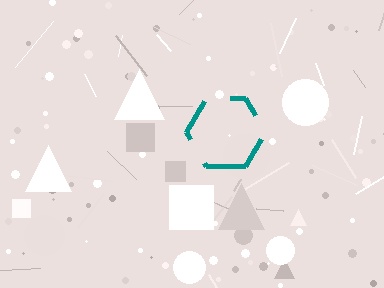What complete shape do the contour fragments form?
The contour fragments form a hexagon.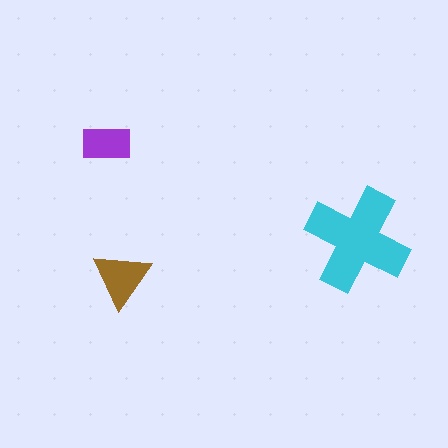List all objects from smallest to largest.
The purple rectangle, the brown triangle, the cyan cross.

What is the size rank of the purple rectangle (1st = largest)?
3rd.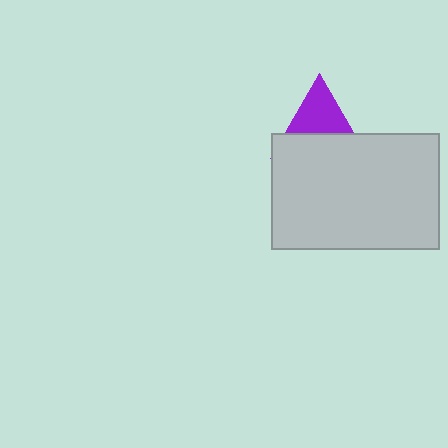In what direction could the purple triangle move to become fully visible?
The purple triangle could move up. That would shift it out from behind the light gray rectangle entirely.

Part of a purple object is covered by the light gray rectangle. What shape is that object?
It is a triangle.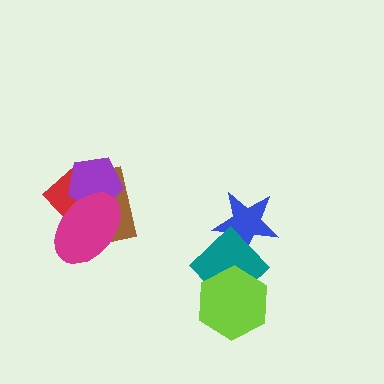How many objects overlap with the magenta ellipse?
3 objects overlap with the magenta ellipse.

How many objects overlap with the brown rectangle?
3 objects overlap with the brown rectangle.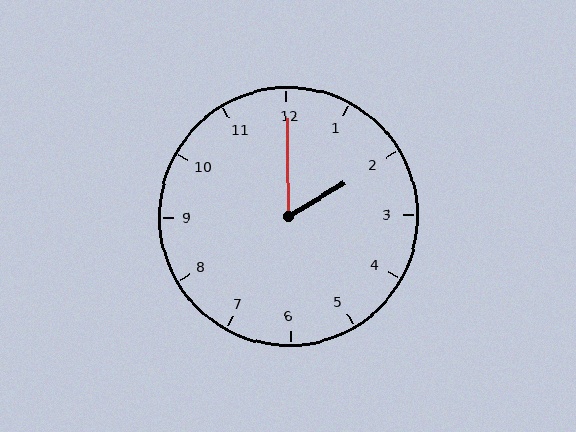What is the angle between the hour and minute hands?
Approximately 60 degrees.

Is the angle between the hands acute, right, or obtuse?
It is acute.